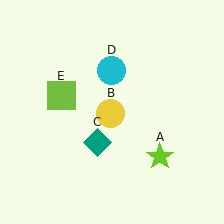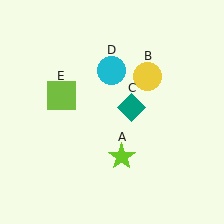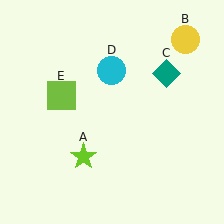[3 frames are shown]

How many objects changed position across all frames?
3 objects changed position: lime star (object A), yellow circle (object B), teal diamond (object C).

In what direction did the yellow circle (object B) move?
The yellow circle (object B) moved up and to the right.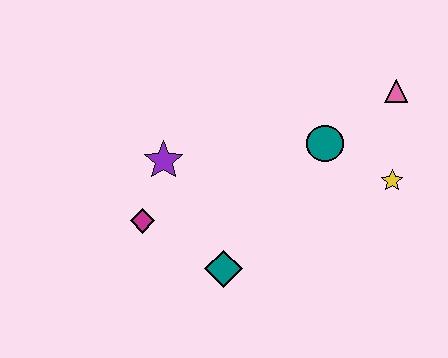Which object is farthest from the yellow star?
The magenta diamond is farthest from the yellow star.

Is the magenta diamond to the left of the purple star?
Yes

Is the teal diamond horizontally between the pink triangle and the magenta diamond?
Yes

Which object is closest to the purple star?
The magenta diamond is closest to the purple star.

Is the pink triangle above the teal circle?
Yes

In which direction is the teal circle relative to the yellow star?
The teal circle is to the left of the yellow star.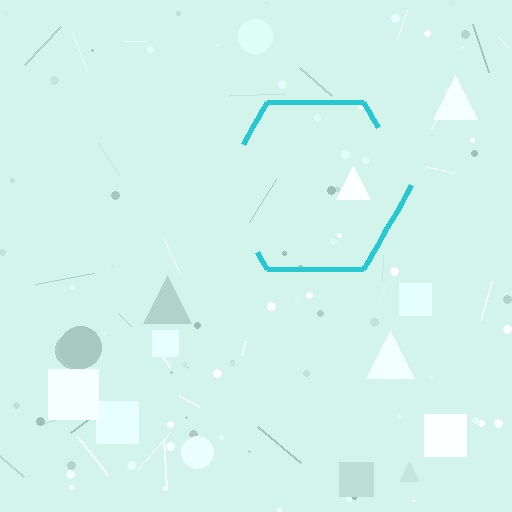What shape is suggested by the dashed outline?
The dashed outline suggests a hexagon.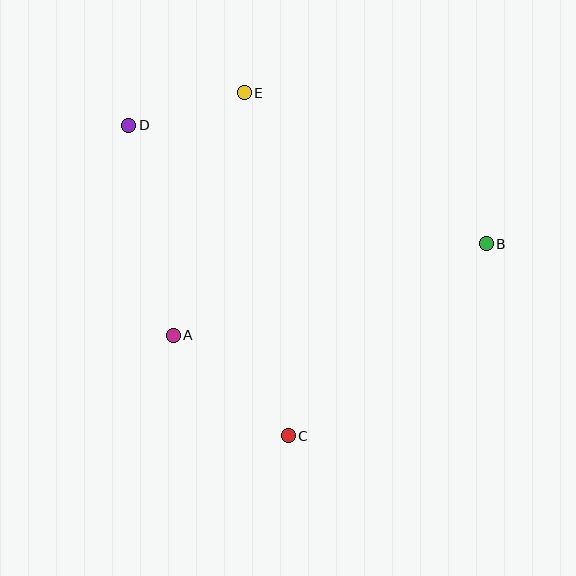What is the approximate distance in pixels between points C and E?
The distance between C and E is approximately 346 pixels.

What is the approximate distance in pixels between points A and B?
The distance between A and B is approximately 326 pixels.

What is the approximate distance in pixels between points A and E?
The distance between A and E is approximately 253 pixels.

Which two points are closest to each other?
Points D and E are closest to each other.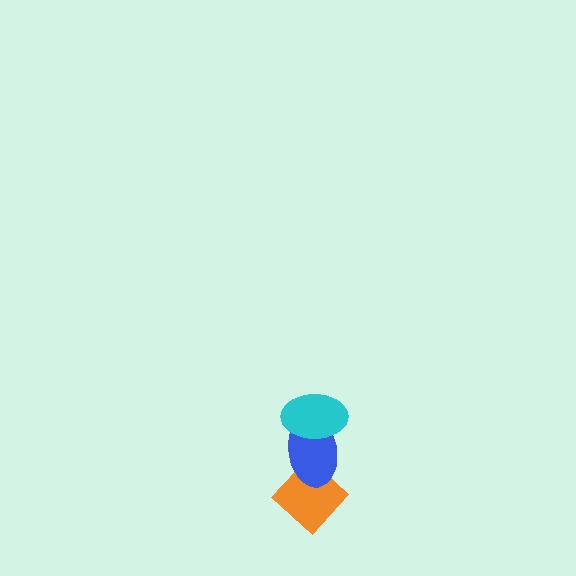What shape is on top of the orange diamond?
The blue ellipse is on top of the orange diamond.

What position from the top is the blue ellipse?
The blue ellipse is 2nd from the top.